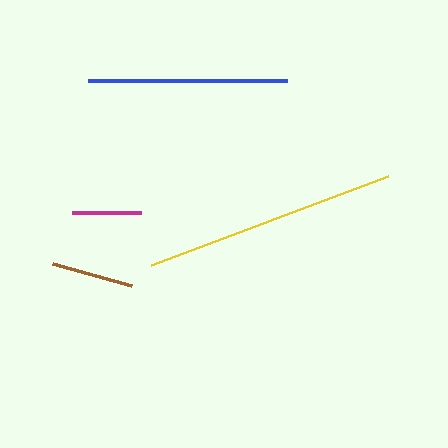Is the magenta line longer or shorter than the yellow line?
The yellow line is longer than the magenta line.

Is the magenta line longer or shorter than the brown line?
The brown line is longer than the magenta line.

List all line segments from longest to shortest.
From longest to shortest: yellow, blue, brown, magenta.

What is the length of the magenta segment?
The magenta segment is approximately 69 pixels long.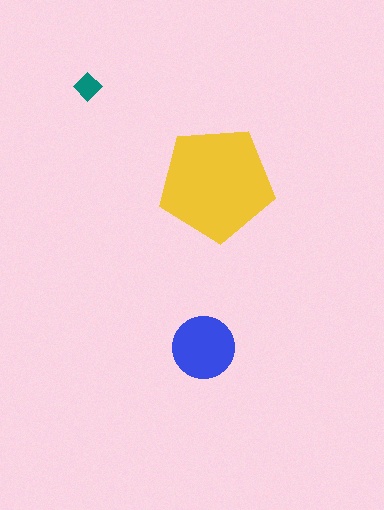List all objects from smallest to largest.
The teal diamond, the blue circle, the yellow pentagon.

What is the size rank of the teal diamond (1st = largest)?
3rd.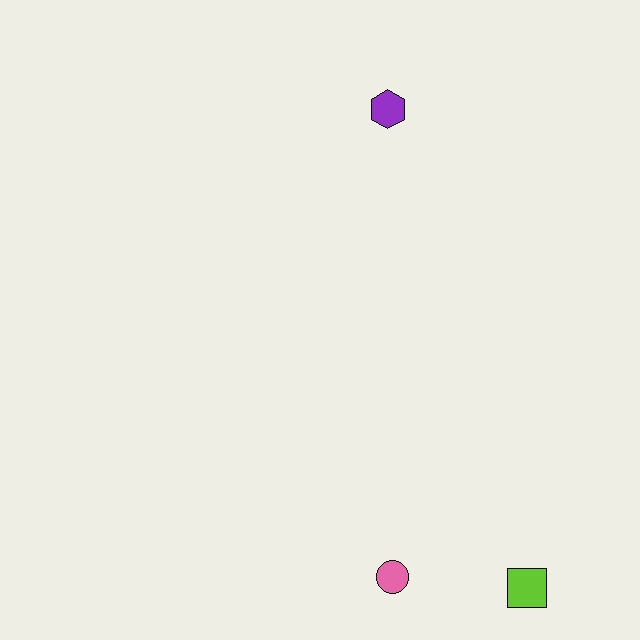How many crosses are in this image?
There are no crosses.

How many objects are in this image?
There are 3 objects.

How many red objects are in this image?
There are no red objects.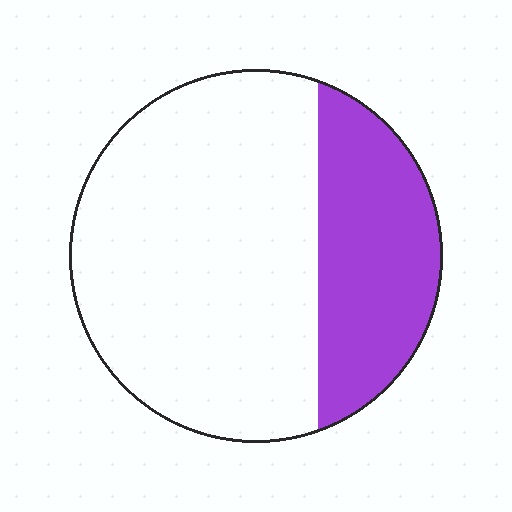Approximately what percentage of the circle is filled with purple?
Approximately 30%.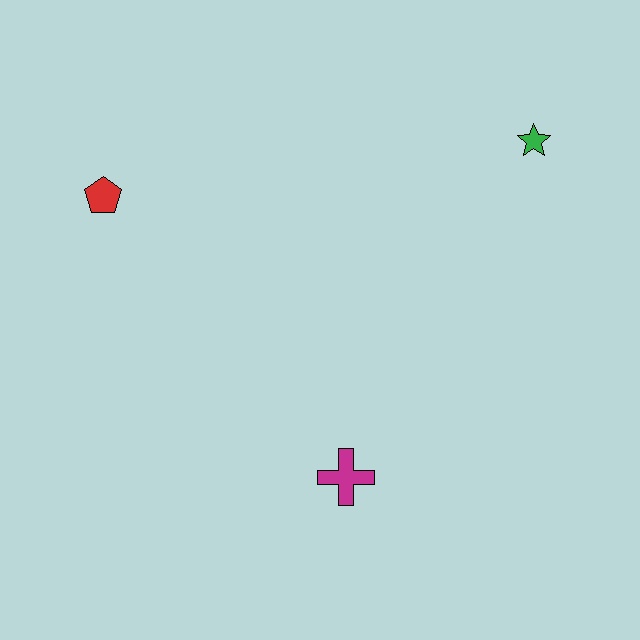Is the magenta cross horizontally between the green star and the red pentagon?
Yes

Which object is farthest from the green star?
The red pentagon is farthest from the green star.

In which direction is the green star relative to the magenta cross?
The green star is above the magenta cross.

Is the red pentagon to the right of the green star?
No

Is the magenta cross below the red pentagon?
Yes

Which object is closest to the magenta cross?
The red pentagon is closest to the magenta cross.